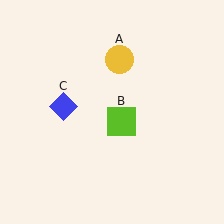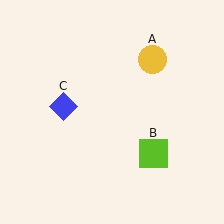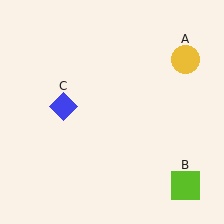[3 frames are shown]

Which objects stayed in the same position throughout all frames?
Blue diamond (object C) remained stationary.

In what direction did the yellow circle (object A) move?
The yellow circle (object A) moved right.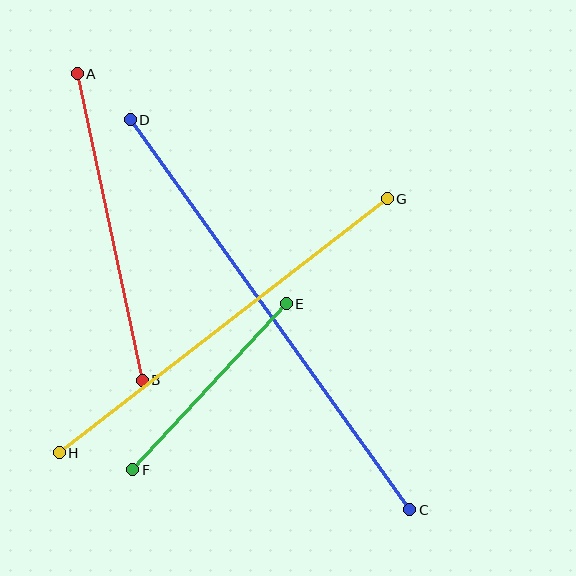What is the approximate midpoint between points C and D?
The midpoint is at approximately (270, 315) pixels.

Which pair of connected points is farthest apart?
Points C and D are farthest apart.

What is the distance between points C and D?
The distance is approximately 480 pixels.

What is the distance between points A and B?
The distance is approximately 314 pixels.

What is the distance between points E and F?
The distance is approximately 226 pixels.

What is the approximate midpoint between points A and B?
The midpoint is at approximately (110, 227) pixels.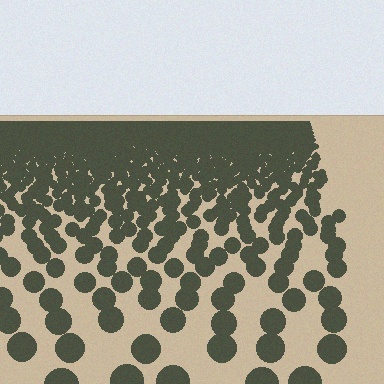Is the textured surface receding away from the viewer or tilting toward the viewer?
The surface is receding away from the viewer. Texture elements get smaller and denser toward the top.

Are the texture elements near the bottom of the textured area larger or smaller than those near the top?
Larger. Near the bottom, elements are closer to the viewer and appear at a bigger on-screen size.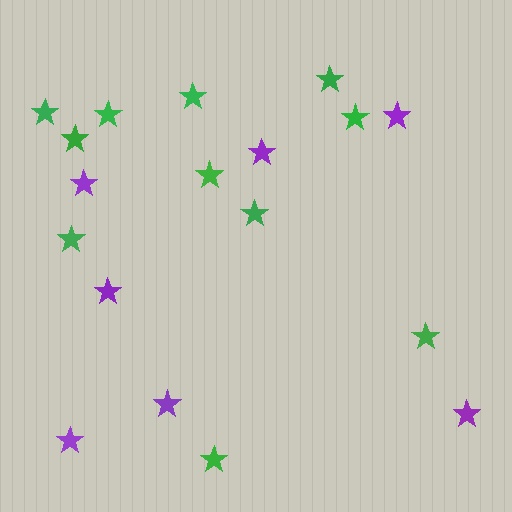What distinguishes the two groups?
There are 2 groups: one group of green stars (11) and one group of purple stars (7).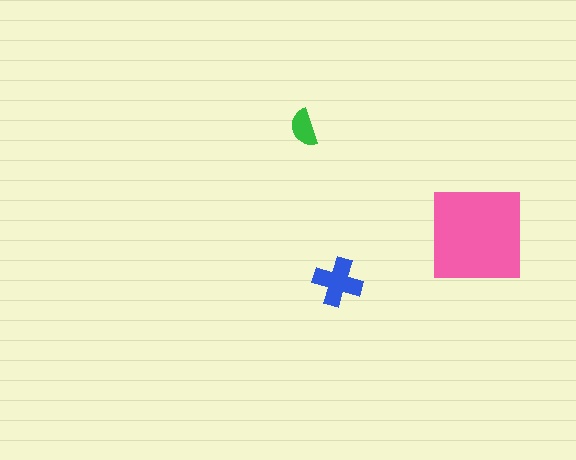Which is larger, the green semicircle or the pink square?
The pink square.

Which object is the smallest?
The green semicircle.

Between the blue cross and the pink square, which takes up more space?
The pink square.